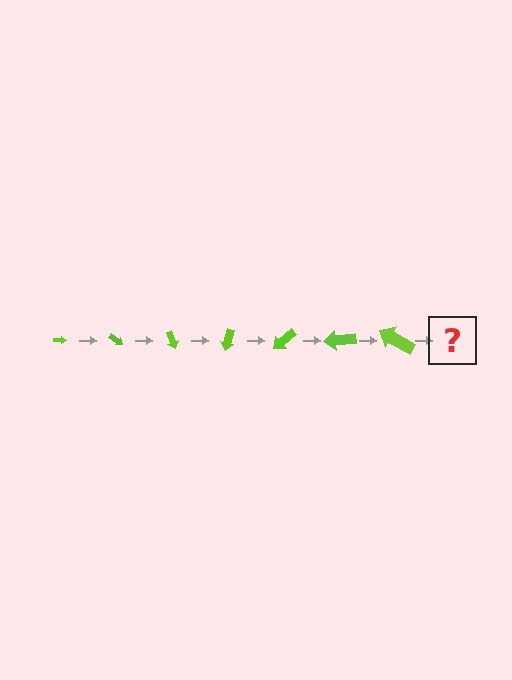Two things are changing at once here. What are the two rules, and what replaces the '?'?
The two rules are that the arrow grows larger each step and it rotates 35 degrees each step. The '?' should be an arrow, larger than the previous one and rotated 245 degrees from the start.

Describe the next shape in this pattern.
It should be an arrow, larger than the previous one and rotated 245 degrees from the start.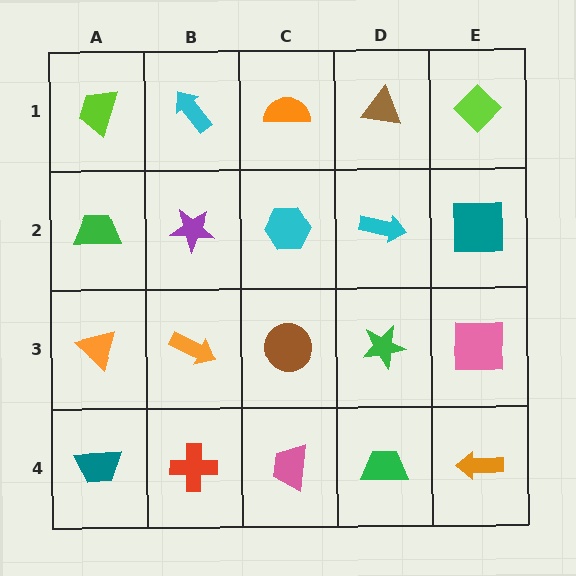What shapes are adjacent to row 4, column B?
An orange arrow (row 3, column B), a teal trapezoid (row 4, column A), a pink trapezoid (row 4, column C).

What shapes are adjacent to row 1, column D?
A cyan arrow (row 2, column D), an orange semicircle (row 1, column C), a lime diamond (row 1, column E).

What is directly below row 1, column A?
A green trapezoid.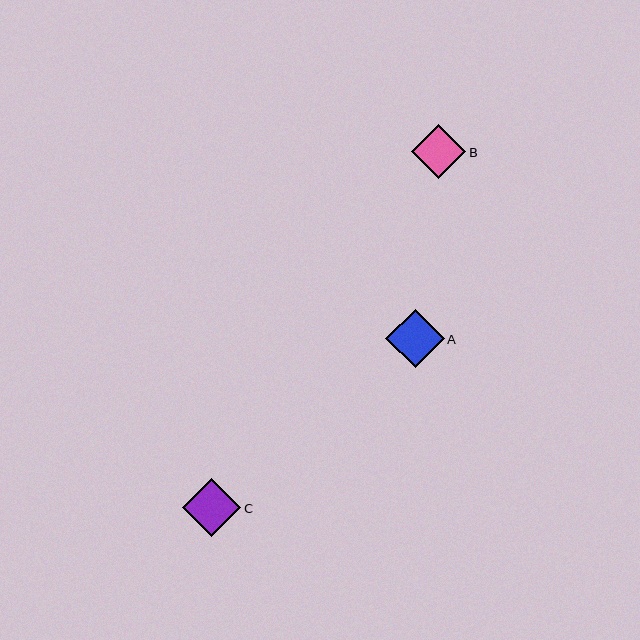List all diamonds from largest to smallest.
From largest to smallest: A, C, B.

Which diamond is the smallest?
Diamond B is the smallest with a size of approximately 54 pixels.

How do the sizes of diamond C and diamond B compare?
Diamond C and diamond B are approximately the same size.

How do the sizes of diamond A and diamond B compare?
Diamond A and diamond B are approximately the same size.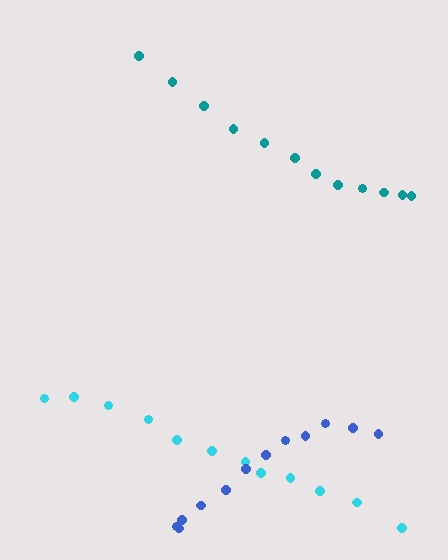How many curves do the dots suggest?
There are 3 distinct paths.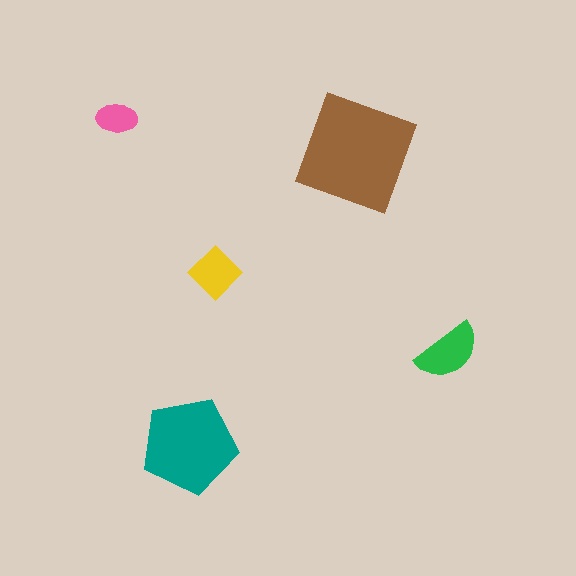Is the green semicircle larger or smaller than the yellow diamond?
Larger.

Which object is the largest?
The brown square.